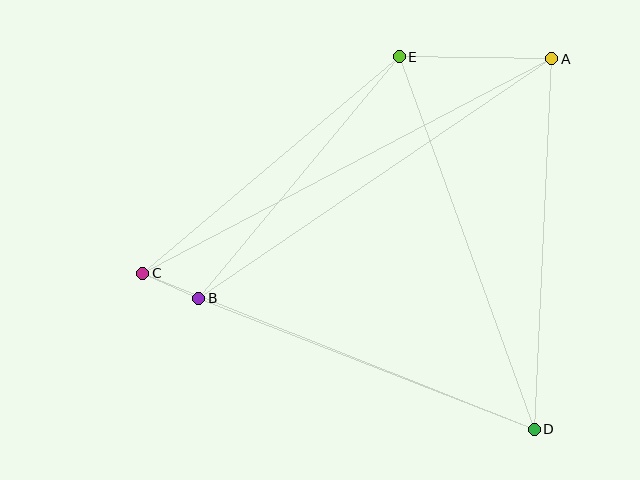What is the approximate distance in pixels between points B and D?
The distance between B and D is approximately 360 pixels.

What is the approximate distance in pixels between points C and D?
The distance between C and D is approximately 421 pixels.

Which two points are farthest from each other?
Points A and C are farthest from each other.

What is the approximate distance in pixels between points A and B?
The distance between A and B is approximately 426 pixels.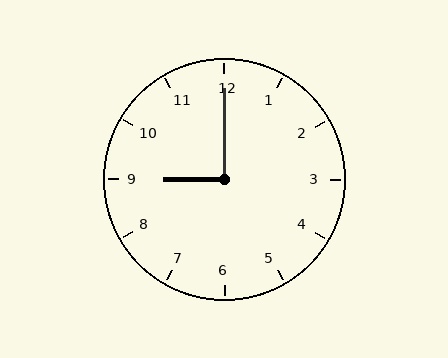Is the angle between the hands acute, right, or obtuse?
It is right.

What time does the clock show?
9:00.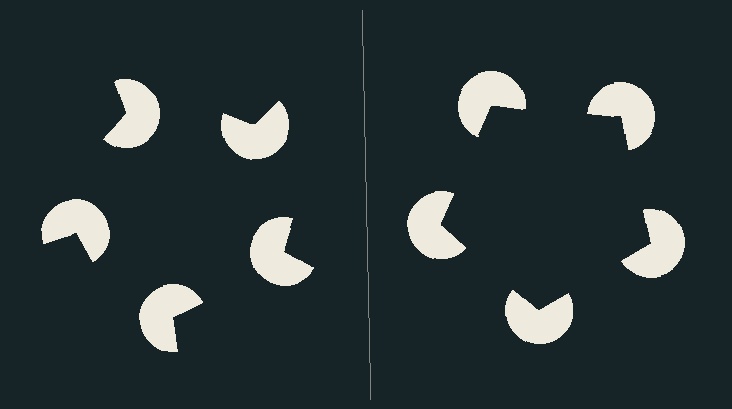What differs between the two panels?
The pac-man discs are positioned identically on both sides; only the wedge orientations differ. On the right they align to a pentagon; on the left they are misaligned.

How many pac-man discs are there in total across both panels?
10 — 5 on each side.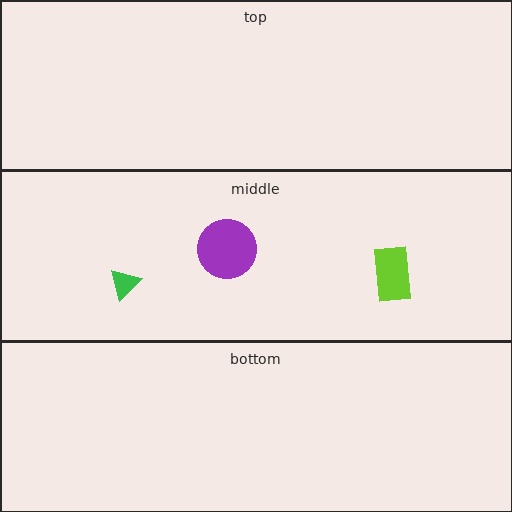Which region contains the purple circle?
The middle region.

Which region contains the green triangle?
The middle region.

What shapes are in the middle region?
The green triangle, the purple circle, the lime rectangle.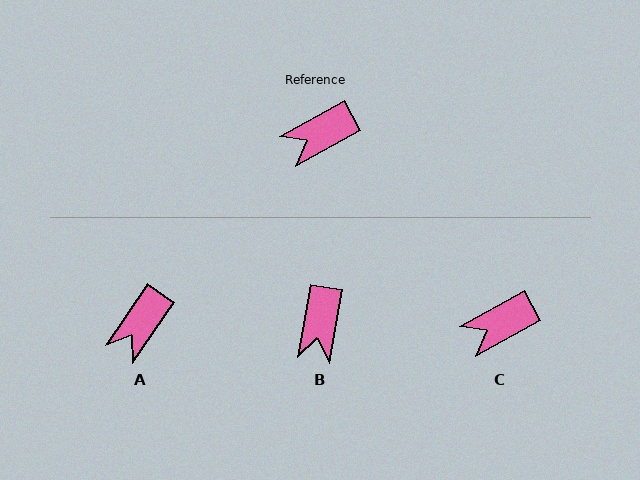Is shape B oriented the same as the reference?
No, it is off by about 51 degrees.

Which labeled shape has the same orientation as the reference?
C.